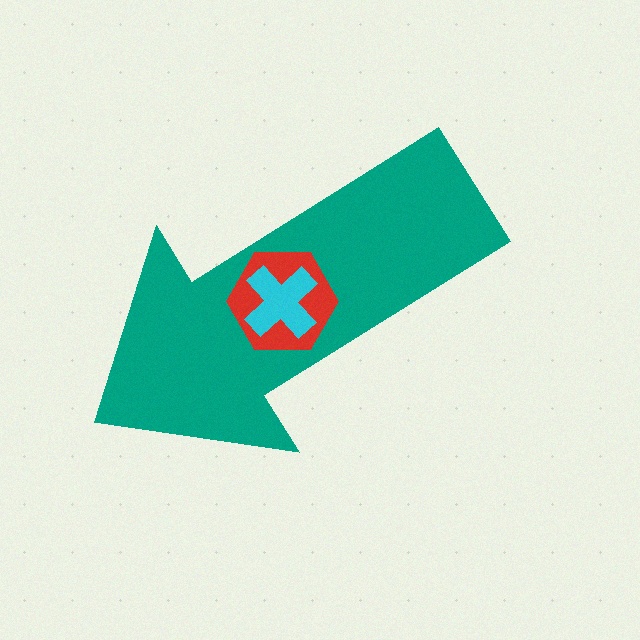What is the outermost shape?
The teal arrow.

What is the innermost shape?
The cyan cross.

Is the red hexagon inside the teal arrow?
Yes.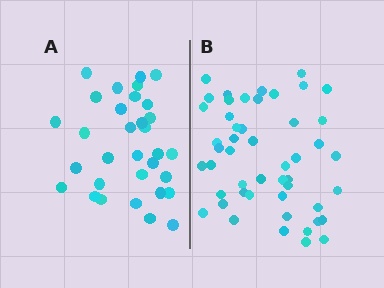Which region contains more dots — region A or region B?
Region B (the right region) has more dots.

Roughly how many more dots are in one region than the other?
Region B has approximately 15 more dots than region A.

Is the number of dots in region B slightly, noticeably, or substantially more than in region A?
Region B has substantially more. The ratio is roughly 1.5 to 1.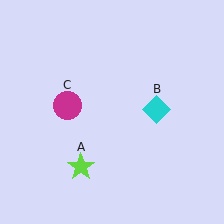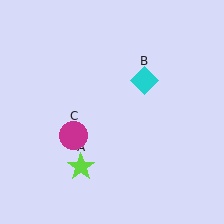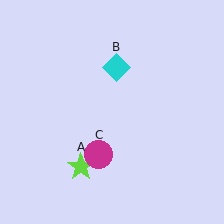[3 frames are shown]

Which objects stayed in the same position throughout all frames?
Lime star (object A) remained stationary.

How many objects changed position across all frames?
2 objects changed position: cyan diamond (object B), magenta circle (object C).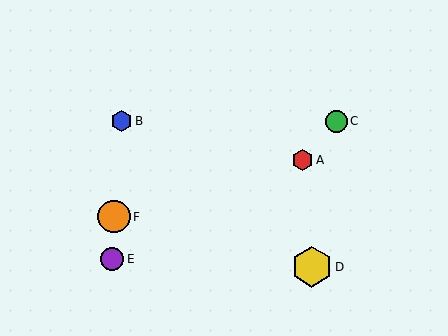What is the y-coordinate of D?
Object D is at y≈267.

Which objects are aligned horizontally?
Objects B, C are aligned horizontally.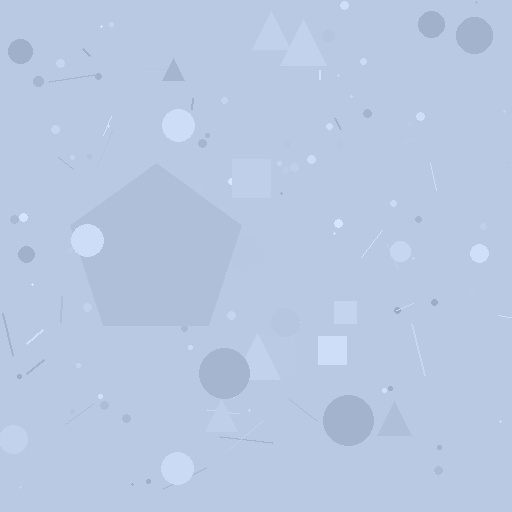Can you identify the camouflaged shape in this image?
The camouflaged shape is a pentagon.